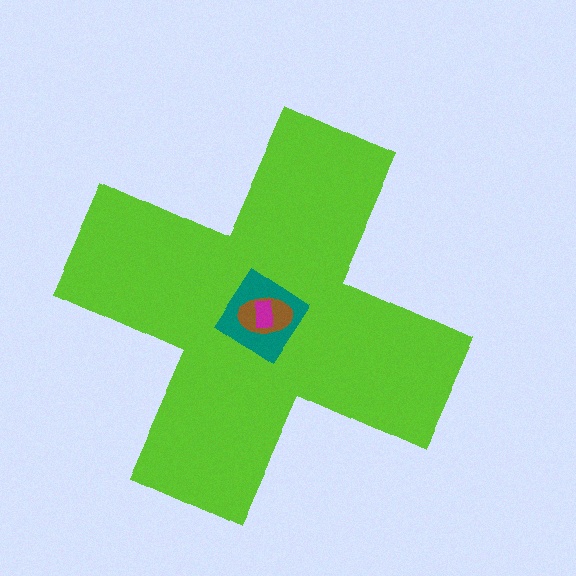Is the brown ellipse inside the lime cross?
Yes.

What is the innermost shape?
The magenta rectangle.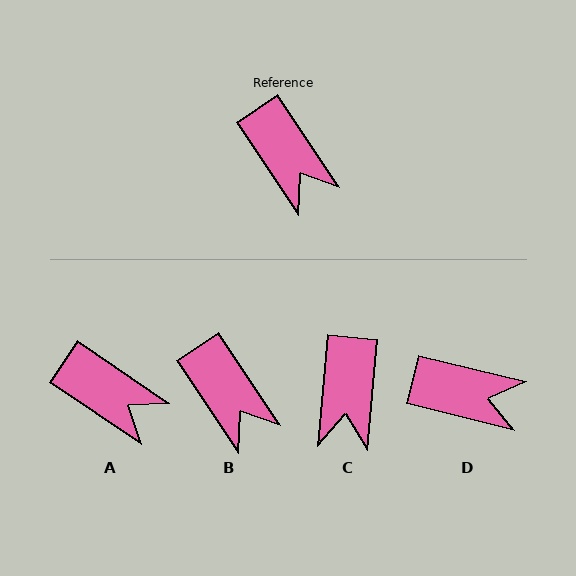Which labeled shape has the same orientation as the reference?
B.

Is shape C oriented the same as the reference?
No, it is off by about 39 degrees.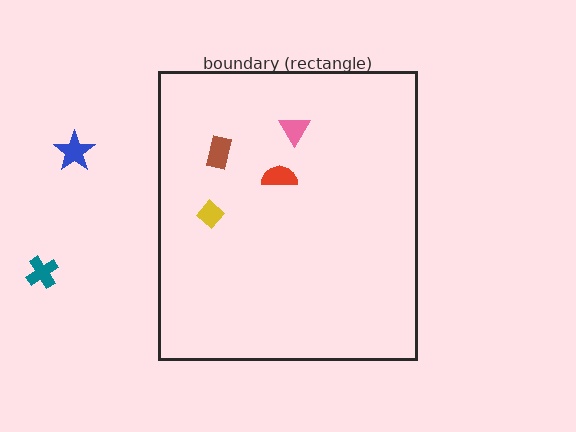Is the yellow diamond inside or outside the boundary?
Inside.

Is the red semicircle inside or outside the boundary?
Inside.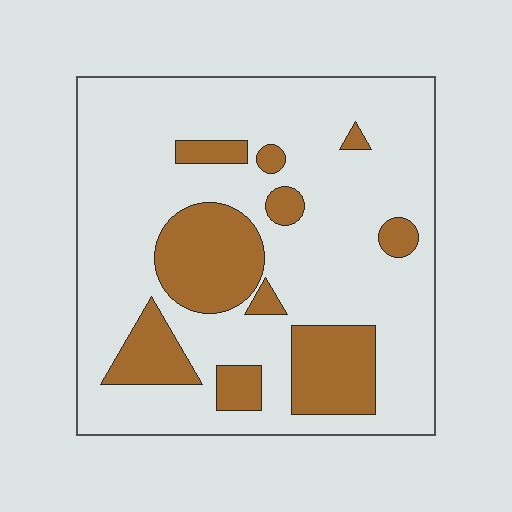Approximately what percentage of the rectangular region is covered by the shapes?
Approximately 25%.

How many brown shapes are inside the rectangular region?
10.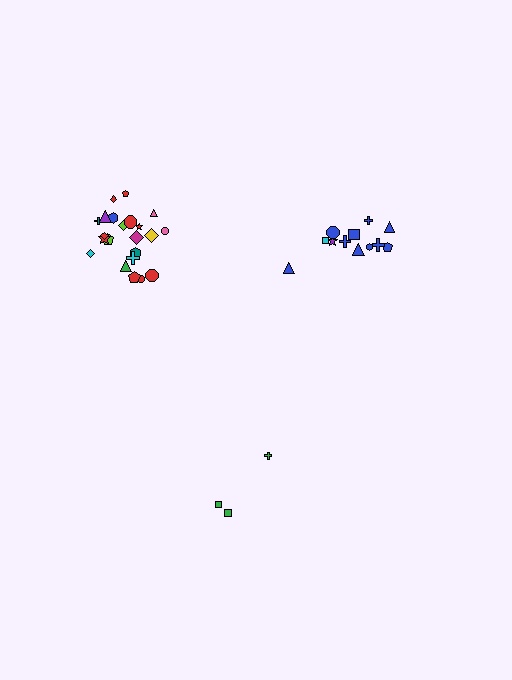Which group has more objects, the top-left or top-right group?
The top-left group.